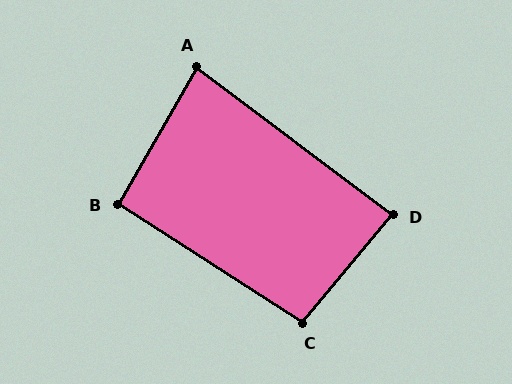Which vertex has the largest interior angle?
C, at approximately 97 degrees.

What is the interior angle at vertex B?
Approximately 93 degrees (approximately right).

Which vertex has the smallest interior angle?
A, at approximately 83 degrees.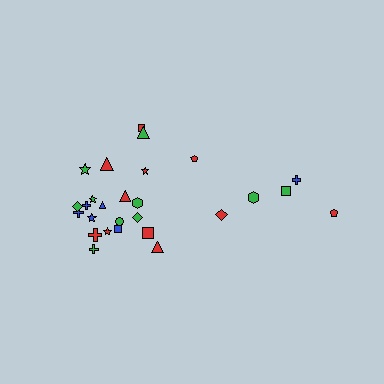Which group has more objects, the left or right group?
The left group.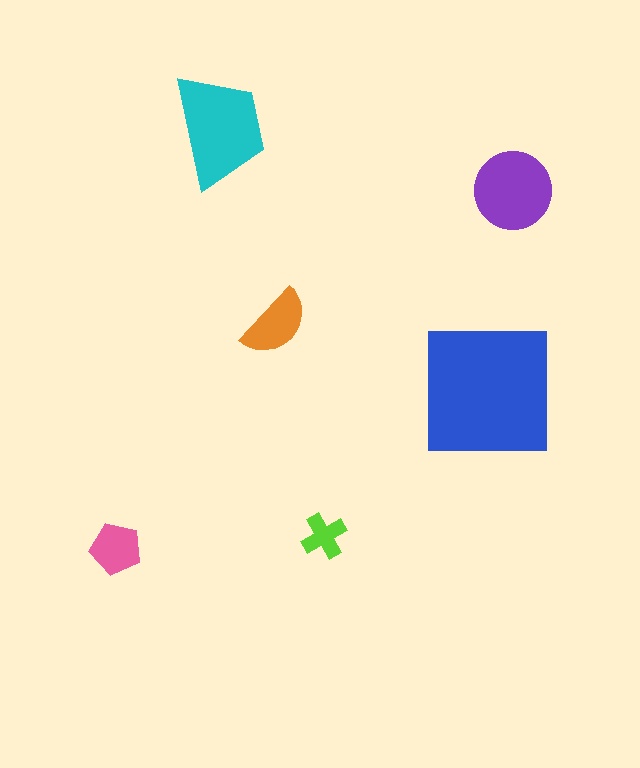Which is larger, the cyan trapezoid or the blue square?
The blue square.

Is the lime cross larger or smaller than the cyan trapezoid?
Smaller.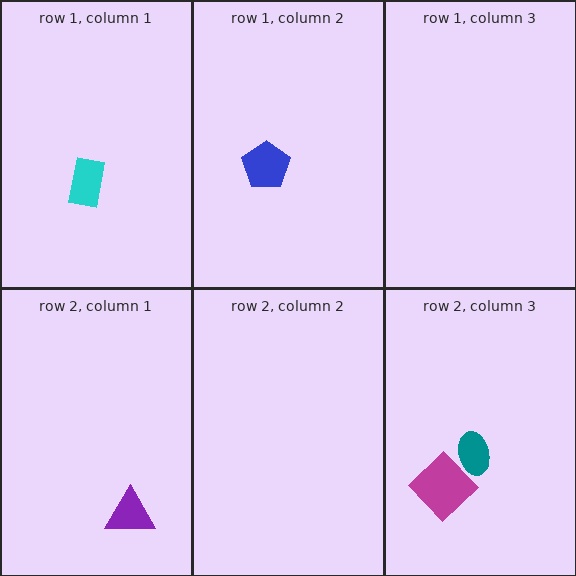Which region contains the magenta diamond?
The row 2, column 3 region.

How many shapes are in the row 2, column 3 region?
2.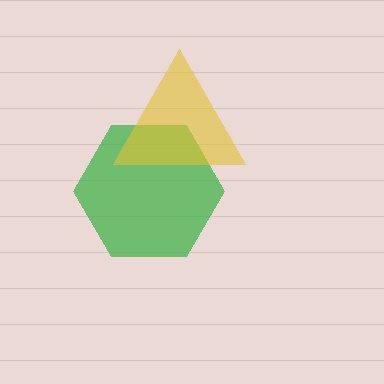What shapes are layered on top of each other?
The layered shapes are: a green hexagon, a yellow triangle.